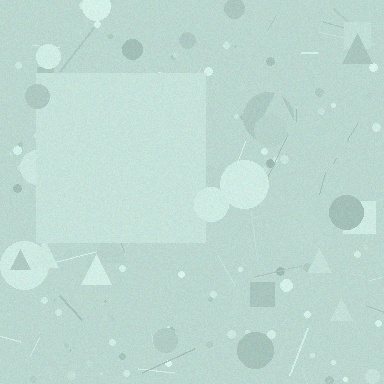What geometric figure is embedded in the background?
A square is embedded in the background.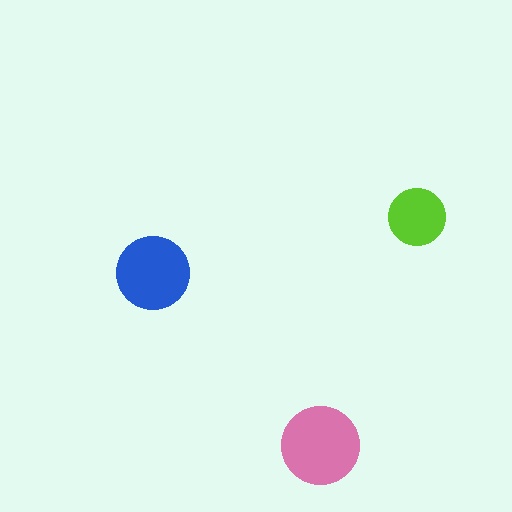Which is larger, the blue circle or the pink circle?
The pink one.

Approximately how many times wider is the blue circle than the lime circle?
About 1.5 times wider.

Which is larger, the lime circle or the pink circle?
The pink one.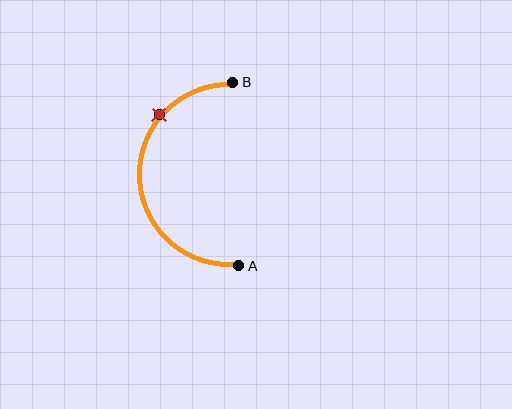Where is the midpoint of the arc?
The arc midpoint is the point on the curve farthest from the straight line joining A and B. It sits to the left of that line.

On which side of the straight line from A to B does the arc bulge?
The arc bulges to the left of the straight line connecting A and B.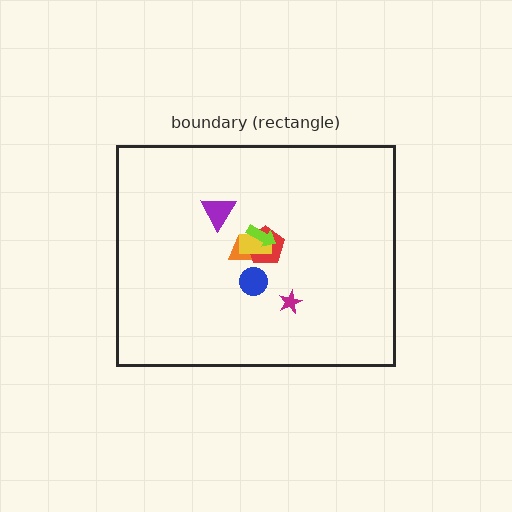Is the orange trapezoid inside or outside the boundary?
Inside.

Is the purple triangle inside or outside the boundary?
Inside.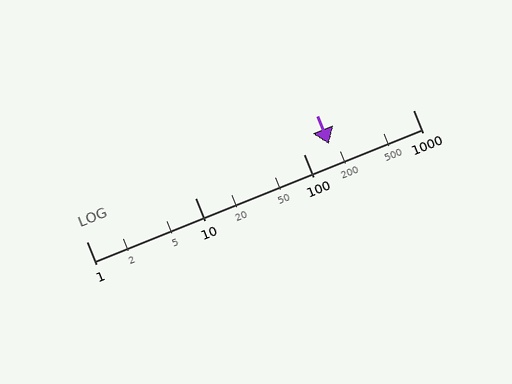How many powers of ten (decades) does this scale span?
The scale spans 3 decades, from 1 to 1000.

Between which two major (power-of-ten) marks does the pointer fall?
The pointer is between 100 and 1000.